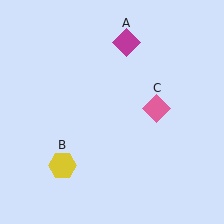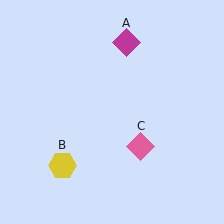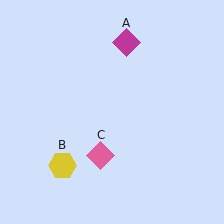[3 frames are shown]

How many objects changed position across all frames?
1 object changed position: pink diamond (object C).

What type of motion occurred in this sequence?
The pink diamond (object C) rotated clockwise around the center of the scene.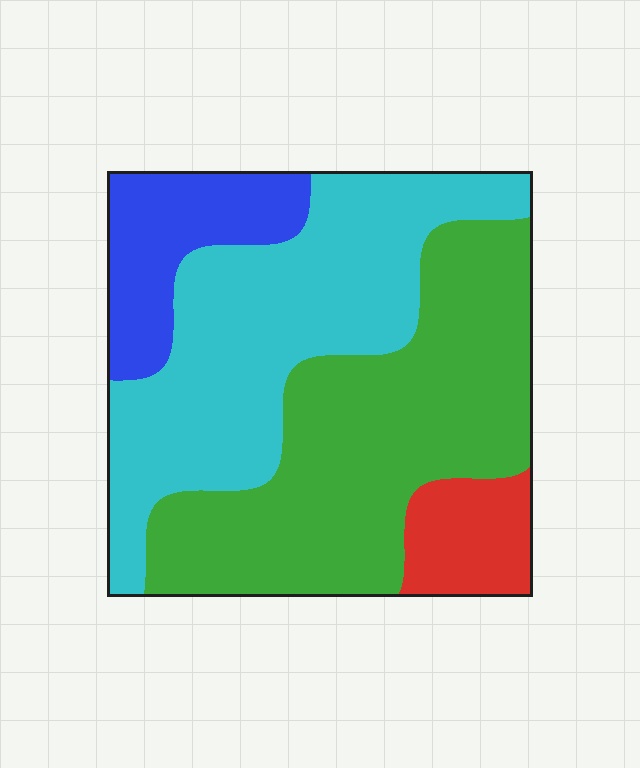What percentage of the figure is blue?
Blue covers about 15% of the figure.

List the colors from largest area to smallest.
From largest to smallest: green, cyan, blue, red.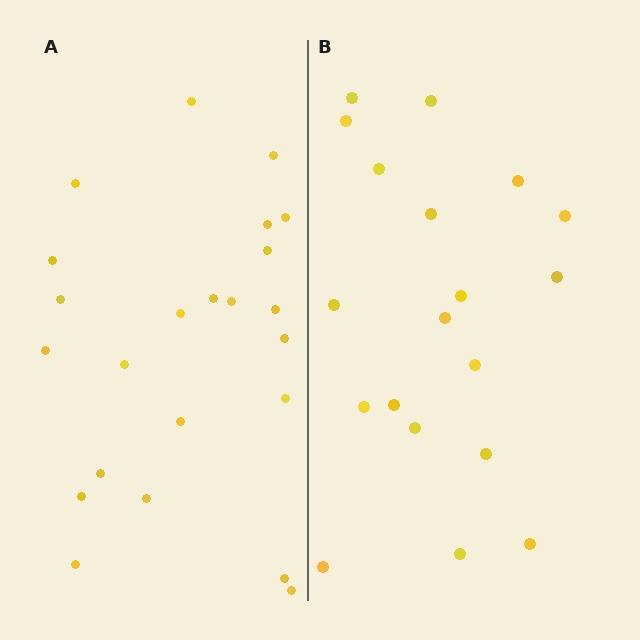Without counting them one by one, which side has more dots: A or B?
Region A (the left region) has more dots.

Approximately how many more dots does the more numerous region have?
Region A has about 4 more dots than region B.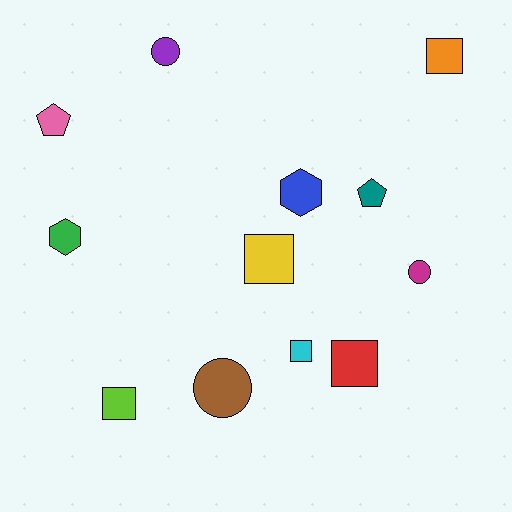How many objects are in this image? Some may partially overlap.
There are 12 objects.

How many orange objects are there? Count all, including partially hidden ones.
There is 1 orange object.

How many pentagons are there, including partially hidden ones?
There are 2 pentagons.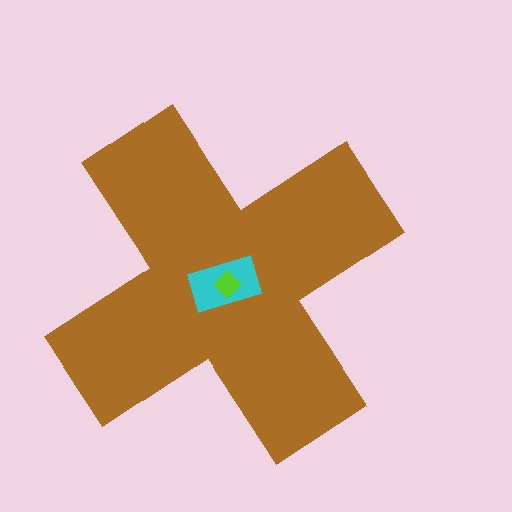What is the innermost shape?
The lime diamond.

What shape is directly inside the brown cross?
The cyan rectangle.